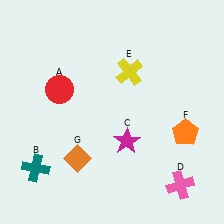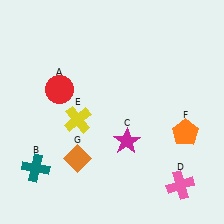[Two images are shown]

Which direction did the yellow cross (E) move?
The yellow cross (E) moved left.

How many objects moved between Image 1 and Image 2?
1 object moved between the two images.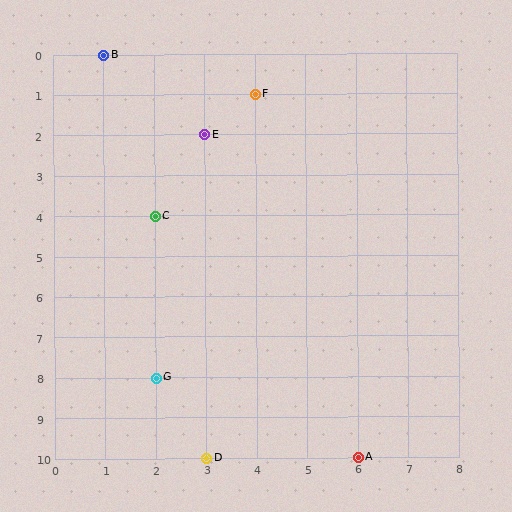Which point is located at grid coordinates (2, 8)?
Point G is at (2, 8).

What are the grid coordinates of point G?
Point G is at grid coordinates (2, 8).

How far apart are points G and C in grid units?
Points G and C are 4 rows apart.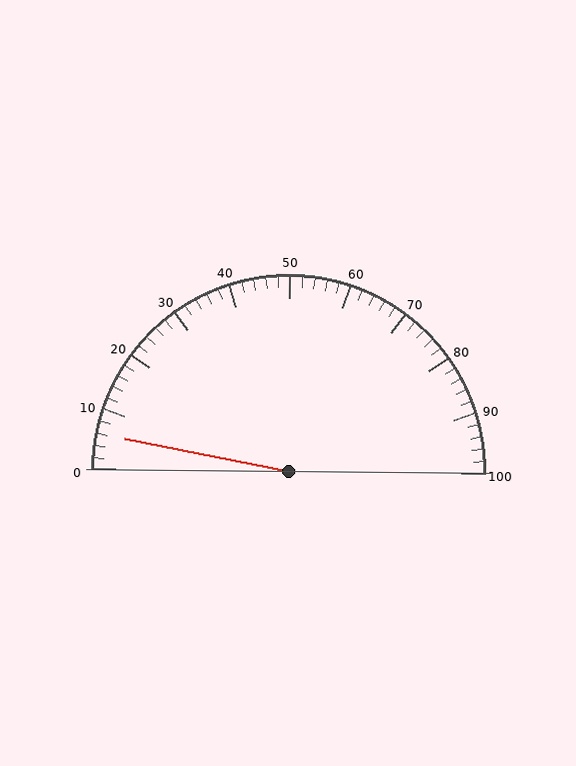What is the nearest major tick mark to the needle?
The nearest major tick mark is 10.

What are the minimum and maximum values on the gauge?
The gauge ranges from 0 to 100.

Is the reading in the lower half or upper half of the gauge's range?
The reading is in the lower half of the range (0 to 100).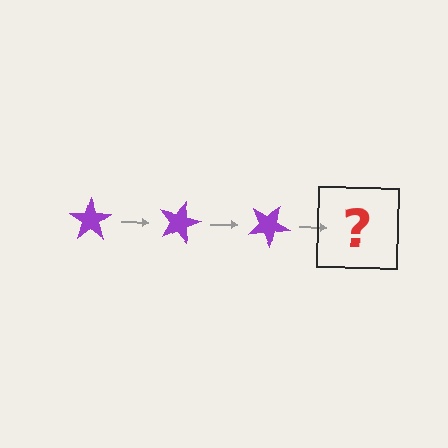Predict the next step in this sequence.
The next step is a purple star rotated 45 degrees.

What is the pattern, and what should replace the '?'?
The pattern is that the star rotates 15 degrees each step. The '?' should be a purple star rotated 45 degrees.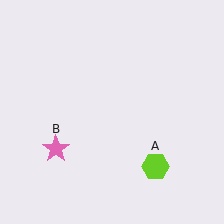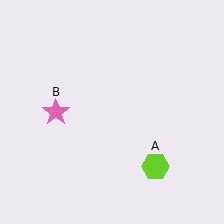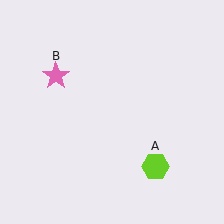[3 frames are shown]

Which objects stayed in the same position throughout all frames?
Lime hexagon (object A) remained stationary.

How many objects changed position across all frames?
1 object changed position: pink star (object B).